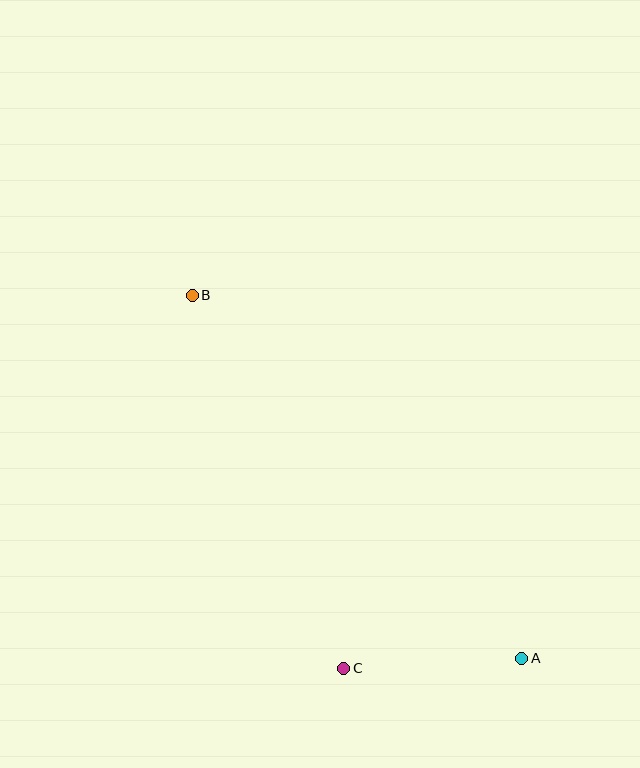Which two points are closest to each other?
Points A and C are closest to each other.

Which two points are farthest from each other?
Points A and B are farthest from each other.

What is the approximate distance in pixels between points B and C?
The distance between B and C is approximately 402 pixels.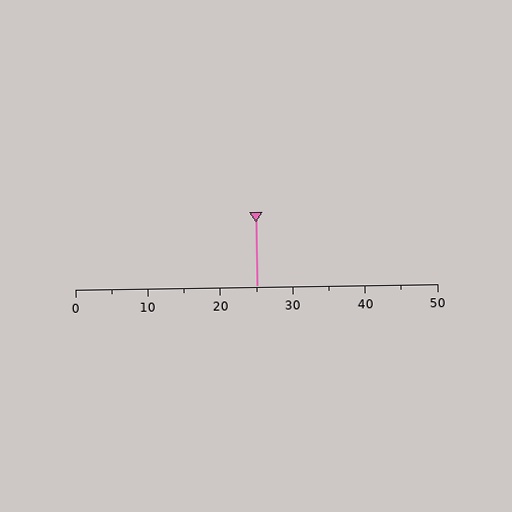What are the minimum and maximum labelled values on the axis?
The axis runs from 0 to 50.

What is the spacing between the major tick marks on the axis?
The major ticks are spaced 10 apart.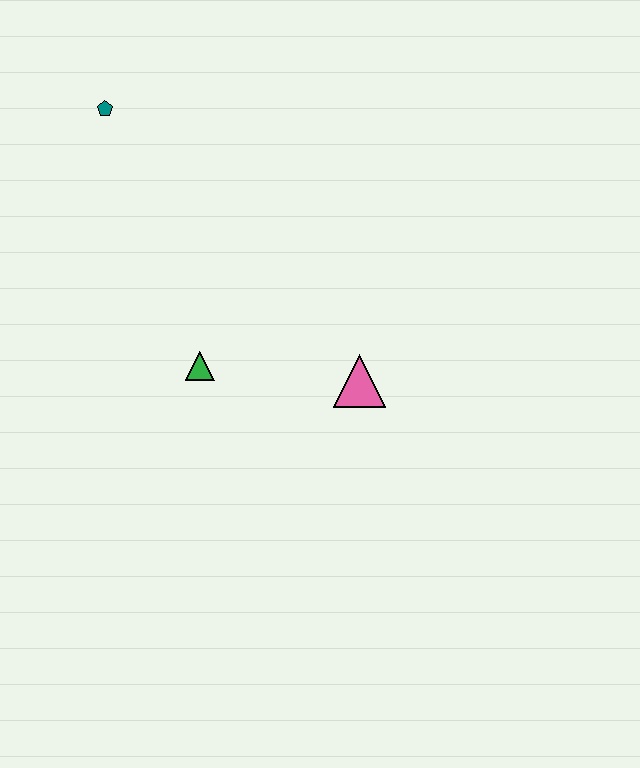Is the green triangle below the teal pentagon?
Yes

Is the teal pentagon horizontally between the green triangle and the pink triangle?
No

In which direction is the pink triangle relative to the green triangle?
The pink triangle is to the right of the green triangle.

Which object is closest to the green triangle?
The pink triangle is closest to the green triangle.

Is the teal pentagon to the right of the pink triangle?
No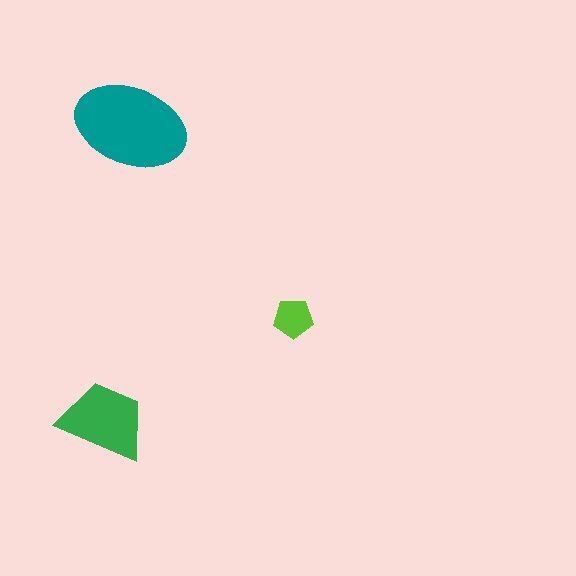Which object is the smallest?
The lime pentagon.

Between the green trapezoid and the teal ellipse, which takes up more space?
The teal ellipse.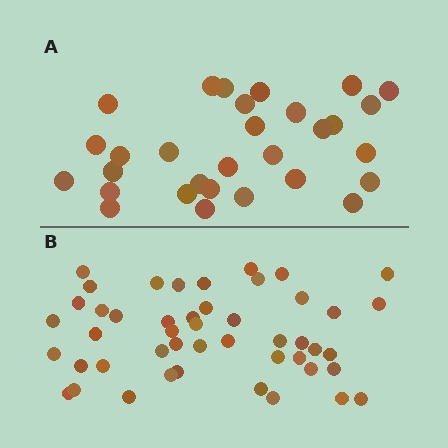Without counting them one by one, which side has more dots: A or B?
Region B (the bottom region) has more dots.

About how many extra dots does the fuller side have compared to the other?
Region B has approximately 15 more dots than region A.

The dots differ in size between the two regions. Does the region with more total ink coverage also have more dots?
No. Region A has more total ink coverage because its dots are larger, but region B actually contains more individual dots. Total area can be misleading — the number of items is what matters here.